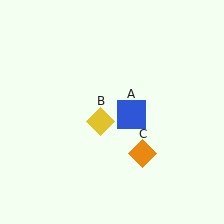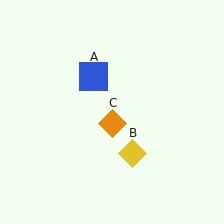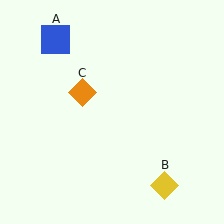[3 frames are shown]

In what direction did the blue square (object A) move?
The blue square (object A) moved up and to the left.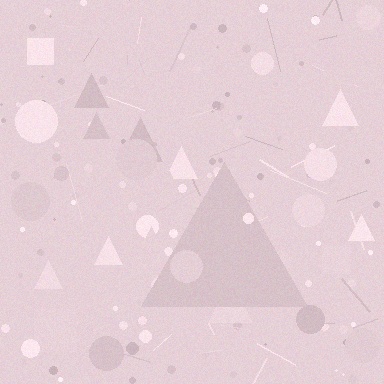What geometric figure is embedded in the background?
A triangle is embedded in the background.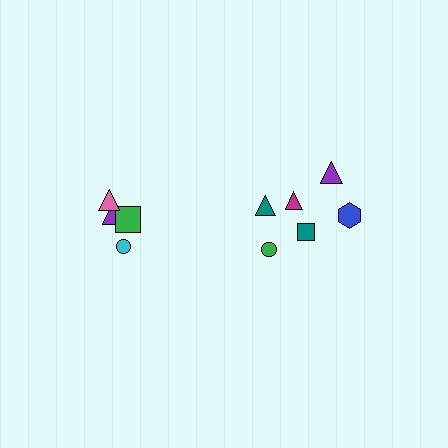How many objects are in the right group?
There are 6 objects.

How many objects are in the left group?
There are 4 objects.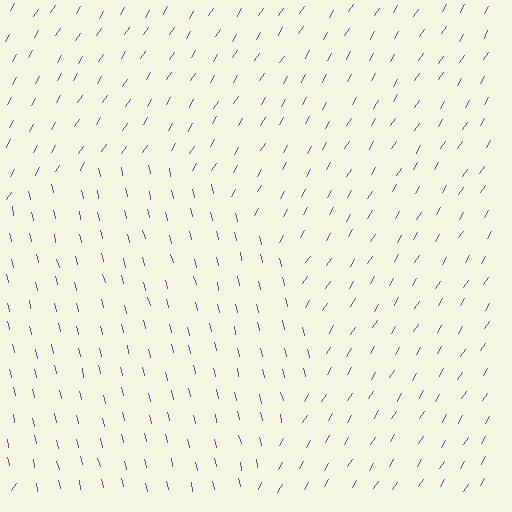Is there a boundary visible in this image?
Yes, there is a texture boundary formed by a change in line orientation.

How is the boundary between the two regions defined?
The boundary is defined purely by a change in line orientation (approximately 45 degrees difference). All lines are the same color and thickness.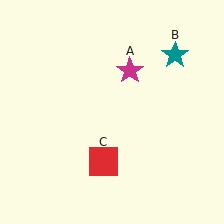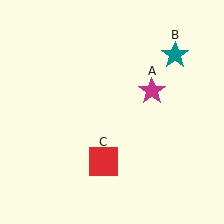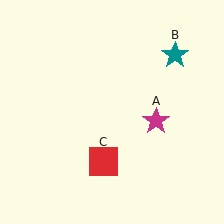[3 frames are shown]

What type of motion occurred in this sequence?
The magenta star (object A) rotated clockwise around the center of the scene.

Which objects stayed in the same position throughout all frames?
Teal star (object B) and red square (object C) remained stationary.